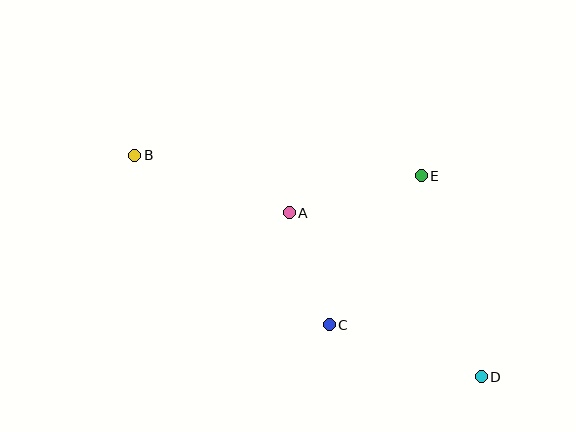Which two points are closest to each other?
Points A and C are closest to each other.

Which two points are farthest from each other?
Points B and D are farthest from each other.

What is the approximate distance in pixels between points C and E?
The distance between C and E is approximately 175 pixels.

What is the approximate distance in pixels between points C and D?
The distance between C and D is approximately 161 pixels.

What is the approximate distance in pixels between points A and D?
The distance between A and D is approximately 253 pixels.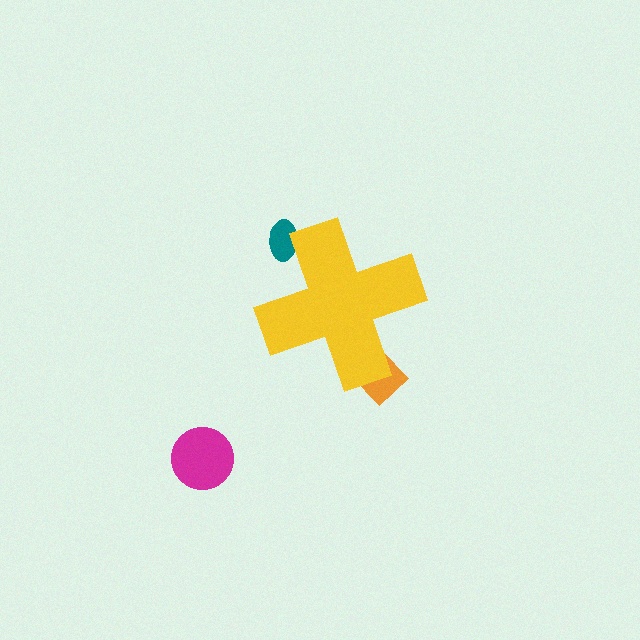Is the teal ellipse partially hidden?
Yes, the teal ellipse is partially hidden behind the yellow cross.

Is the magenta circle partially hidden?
No, the magenta circle is fully visible.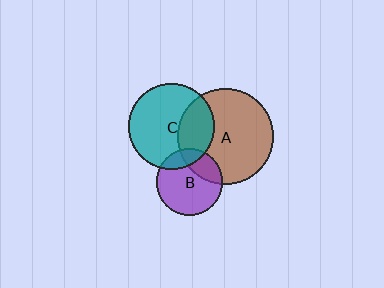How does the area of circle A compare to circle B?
Approximately 2.1 times.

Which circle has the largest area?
Circle A (brown).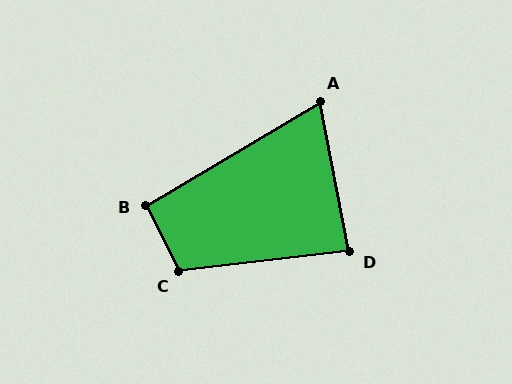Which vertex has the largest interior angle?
C, at approximately 110 degrees.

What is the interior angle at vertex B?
Approximately 94 degrees (approximately right).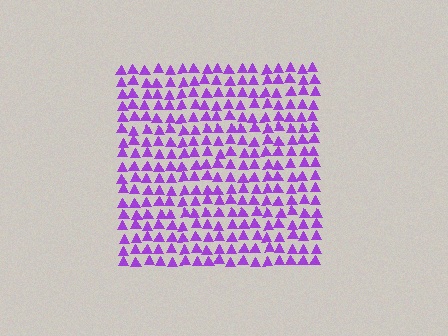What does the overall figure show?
The overall figure shows a square.